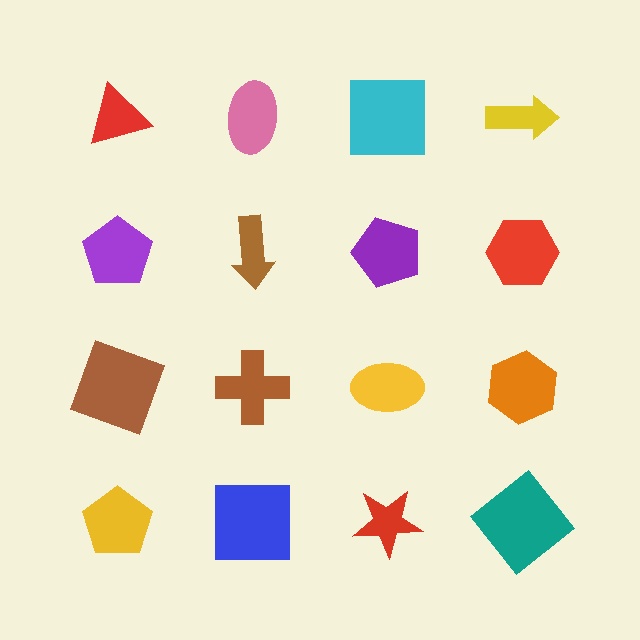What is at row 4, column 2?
A blue square.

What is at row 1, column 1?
A red triangle.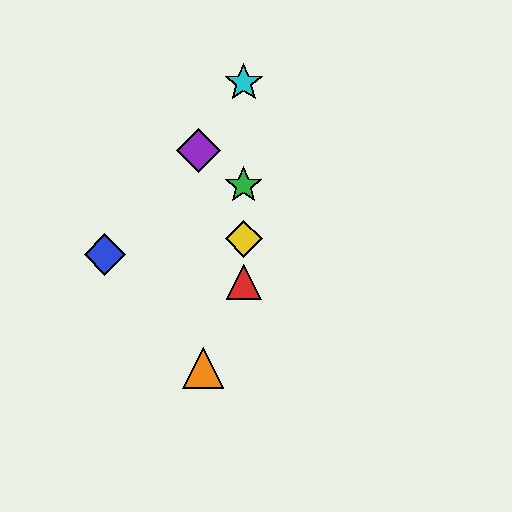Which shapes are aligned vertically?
The red triangle, the green star, the yellow diamond, the cyan star are aligned vertically.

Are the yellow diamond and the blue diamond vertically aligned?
No, the yellow diamond is at x≈244 and the blue diamond is at x≈105.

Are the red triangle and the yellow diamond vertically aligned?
Yes, both are at x≈244.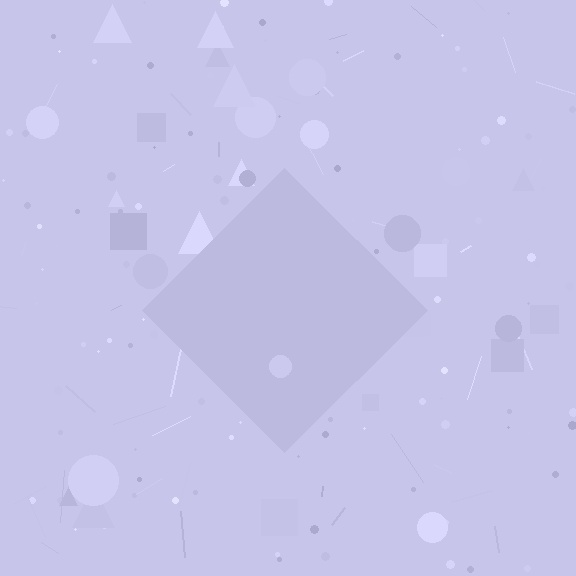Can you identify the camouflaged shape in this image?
The camouflaged shape is a diamond.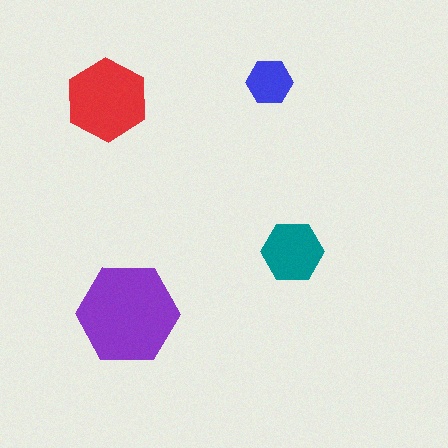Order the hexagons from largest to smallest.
the purple one, the red one, the teal one, the blue one.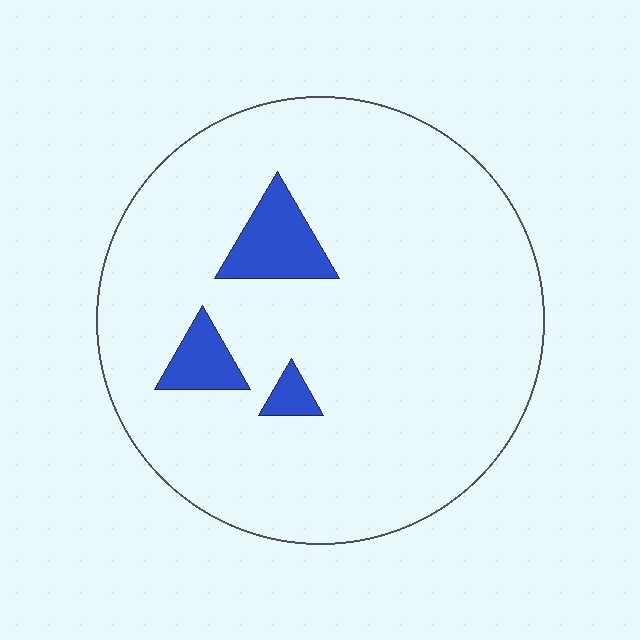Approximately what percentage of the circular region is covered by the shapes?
Approximately 10%.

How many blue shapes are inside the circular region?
3.